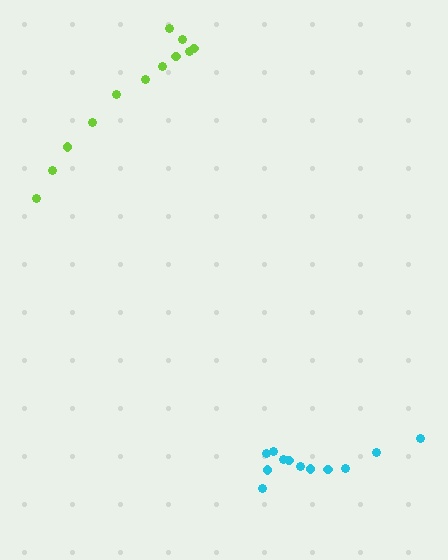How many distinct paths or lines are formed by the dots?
There are 2 distinct paths.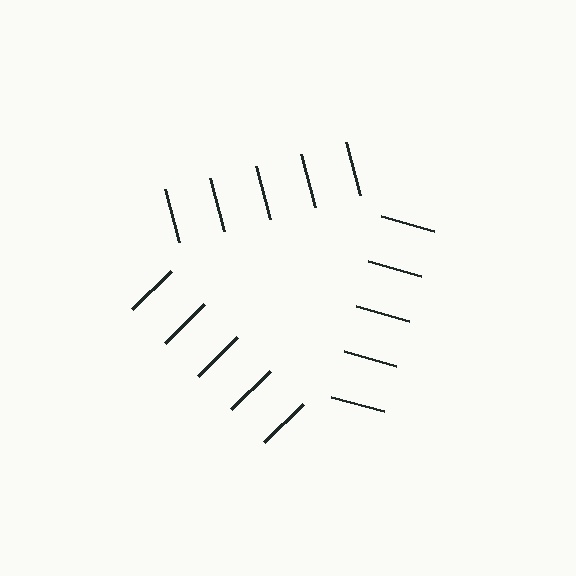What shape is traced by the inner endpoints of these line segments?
An illusory triangle — the line segments terminate on its edges but no continuous stroke is drawn.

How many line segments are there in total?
15 — 5 along each of the 3 edges.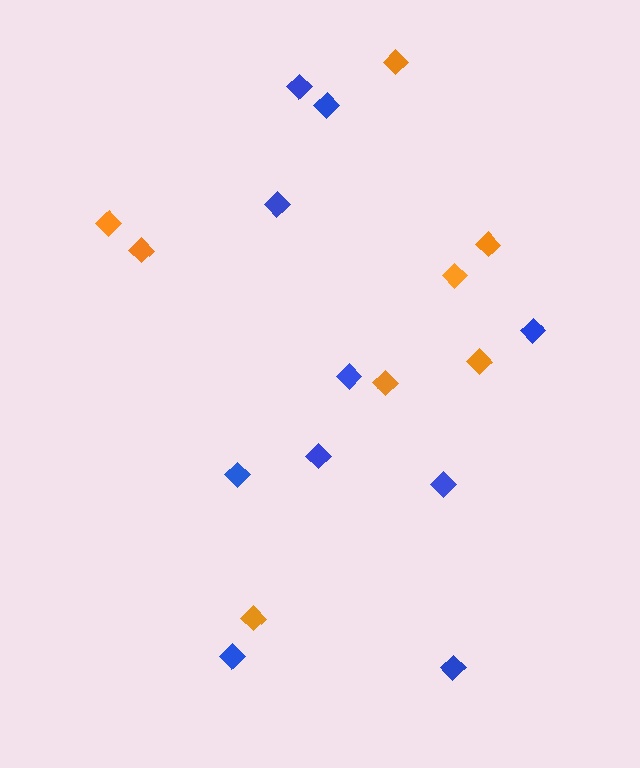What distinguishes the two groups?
There are 2 groups: one group of orange diamonds (8) and one group of blue diamonds (10).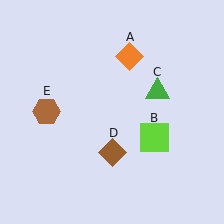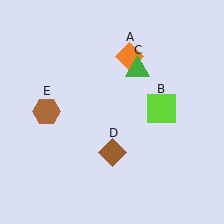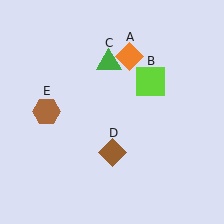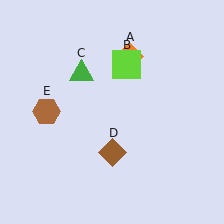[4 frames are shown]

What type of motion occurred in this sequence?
The lime square (object B), green triangle (object C) rotated counterclockwise around the center of the scene.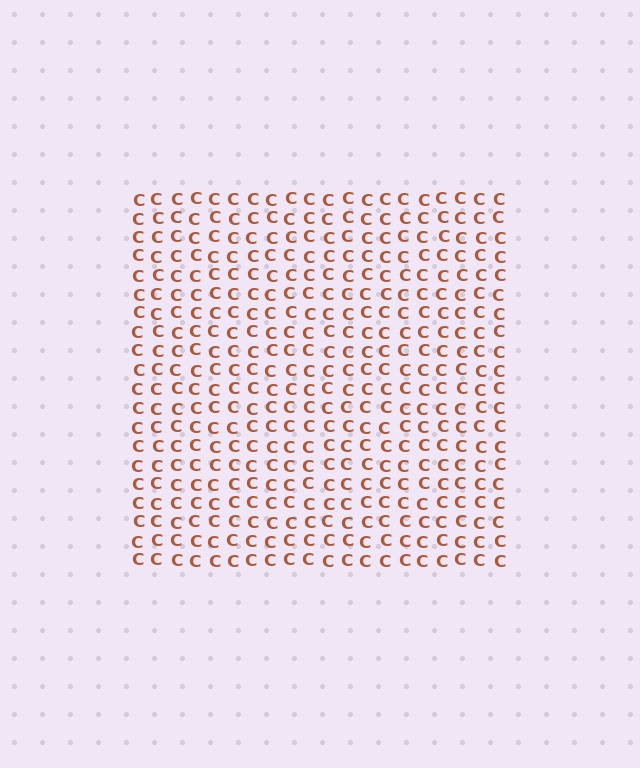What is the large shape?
The large shape is a square.